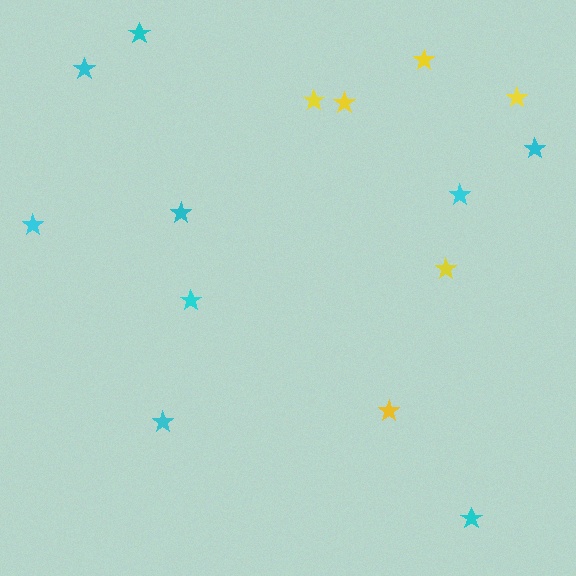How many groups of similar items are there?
There are 2 groups: one group of yellow stars (6) and one group of cyan stars (9).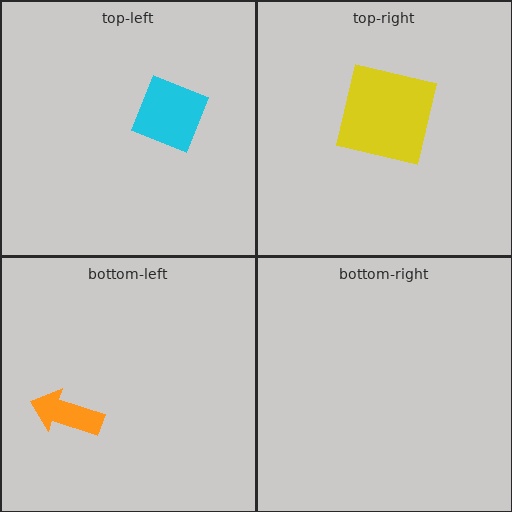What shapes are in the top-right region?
The yellow square.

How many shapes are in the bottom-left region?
1.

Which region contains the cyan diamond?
The top-left region.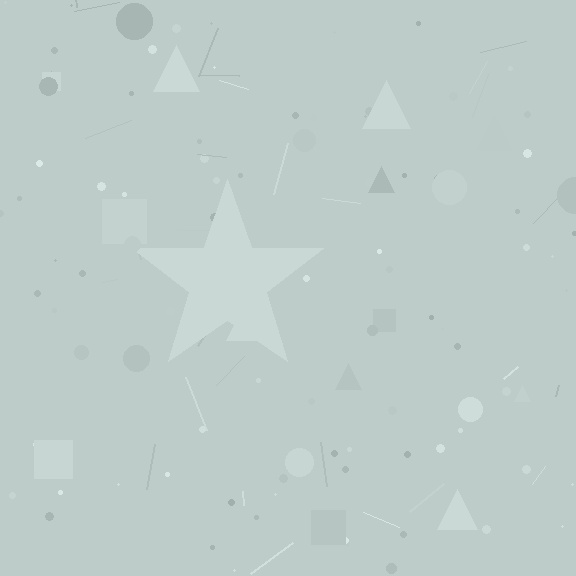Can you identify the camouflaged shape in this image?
The camouflaged shape is a star.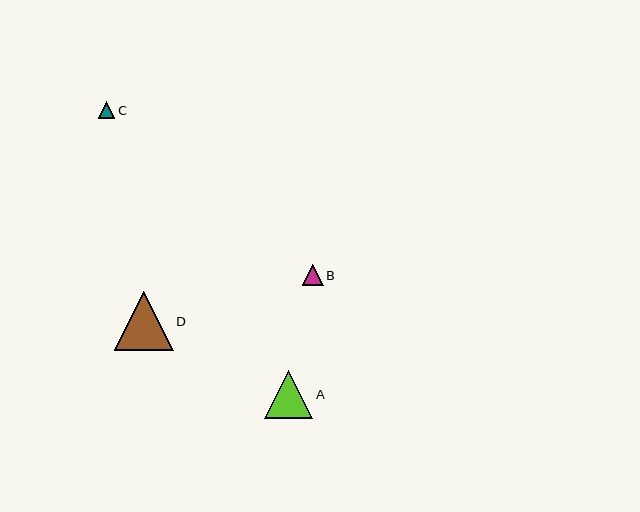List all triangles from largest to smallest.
From largest to smallest: D, A, B, C.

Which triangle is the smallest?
Triangle C is the smallest with a size of approximately 17 pixels.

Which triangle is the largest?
Triangle D is the largest with a size of approximately 59 pixels.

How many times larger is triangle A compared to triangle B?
Triangle A is approximately 2.4 times the size of triangle B.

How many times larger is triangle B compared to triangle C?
Triangle B is approximately 1.2 times the size of triangle C.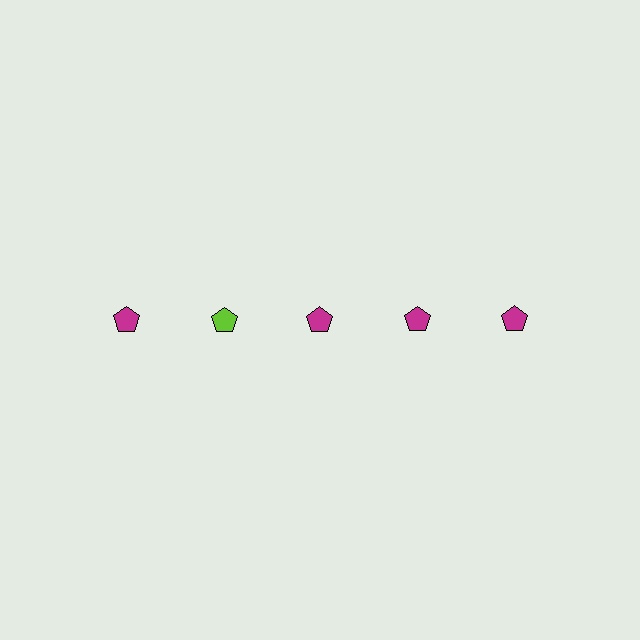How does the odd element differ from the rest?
It has a different color: lime instead of magenta.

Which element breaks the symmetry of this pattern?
The lime pentagon in the top row, second from left column breaks the symmetry. All other shapes are magenta pentagons.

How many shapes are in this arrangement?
There are 5 shapes arranged in a grid pattern.